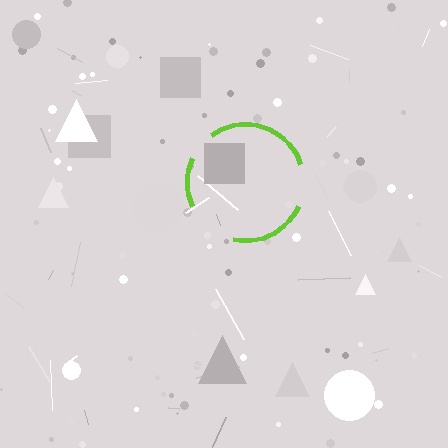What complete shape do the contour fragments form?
The contour fragments form a circle.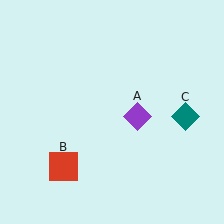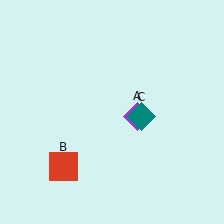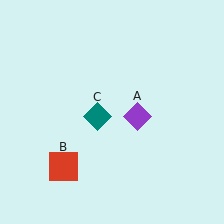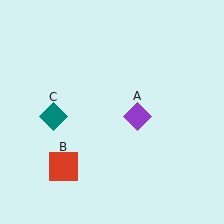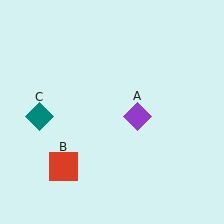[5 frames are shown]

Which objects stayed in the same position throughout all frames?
Purple diamond (object A) and red square (object B) remained stationary.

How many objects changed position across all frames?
1 object changed position: teal diamond (object C).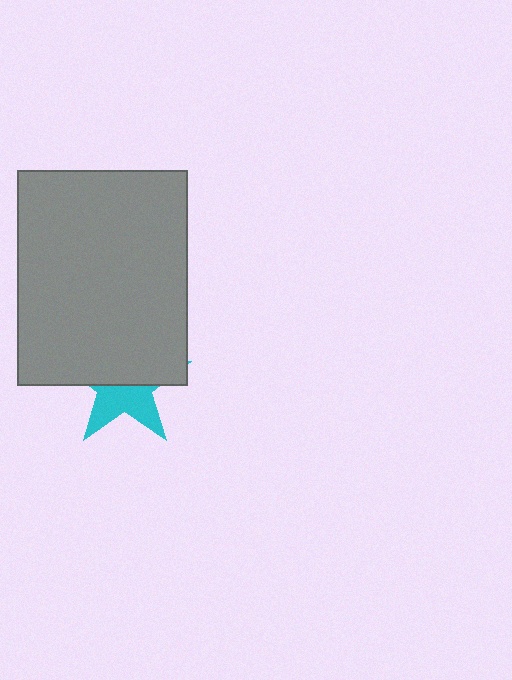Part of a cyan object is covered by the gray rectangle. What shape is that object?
It is a star.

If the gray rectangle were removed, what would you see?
You would see the complete cyan star.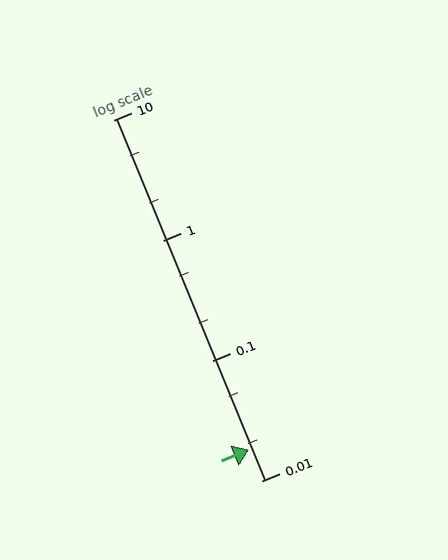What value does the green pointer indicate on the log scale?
The pointer indicates approximately 0.018.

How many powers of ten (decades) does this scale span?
The scale spans 3 decades, from 0.01 to 10.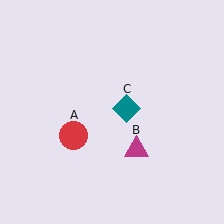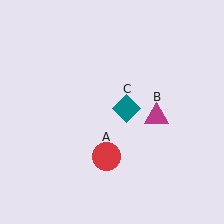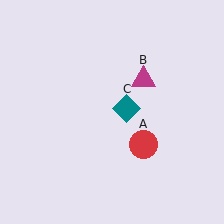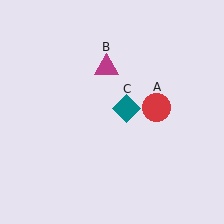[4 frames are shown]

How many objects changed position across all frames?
2 objects changed position: red circle (object A), magenta triangle (object B).